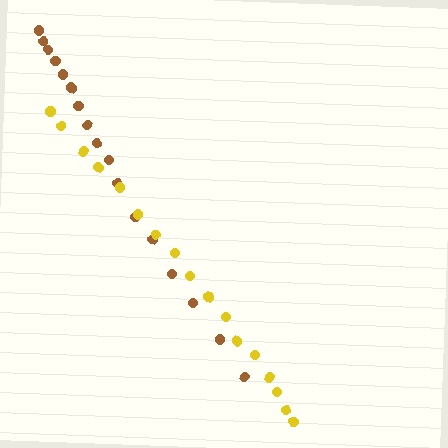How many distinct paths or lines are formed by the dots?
There are 2 distinct paths.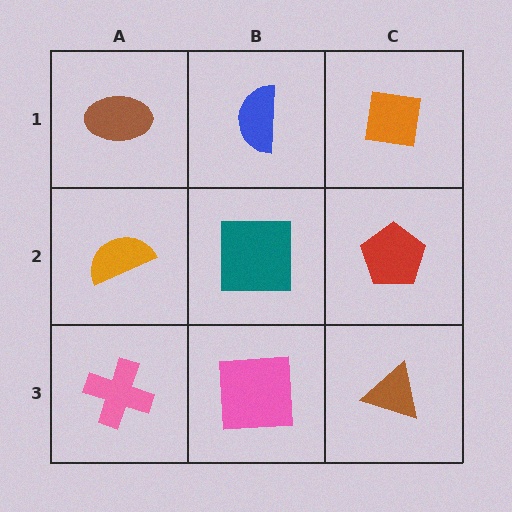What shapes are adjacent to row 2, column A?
A brown ellipse (row 1, column A), a pink cross (row 3, column A), a teal square (row 2, column B).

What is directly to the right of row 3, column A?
A pink square.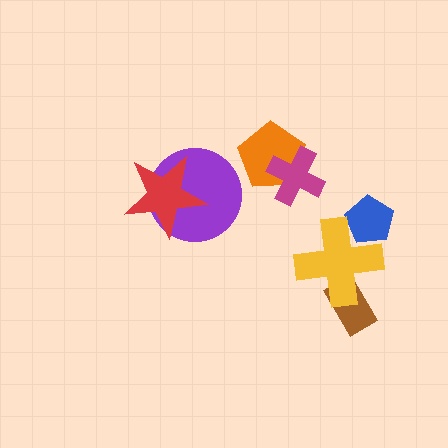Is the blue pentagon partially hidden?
Yes, it is partially covered by another shape.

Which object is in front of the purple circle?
The red star is in front of the purple circle.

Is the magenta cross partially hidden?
No, no other shape covers it.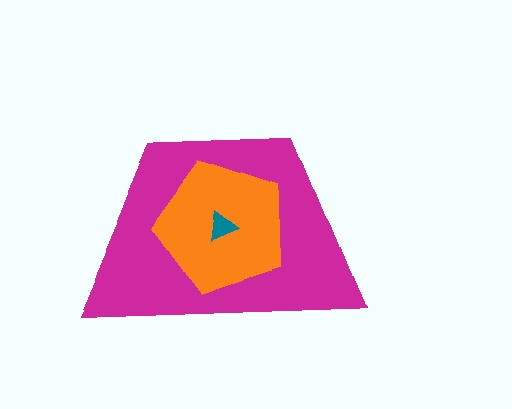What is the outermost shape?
The magenta trapezoid.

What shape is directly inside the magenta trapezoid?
The orange pentagon.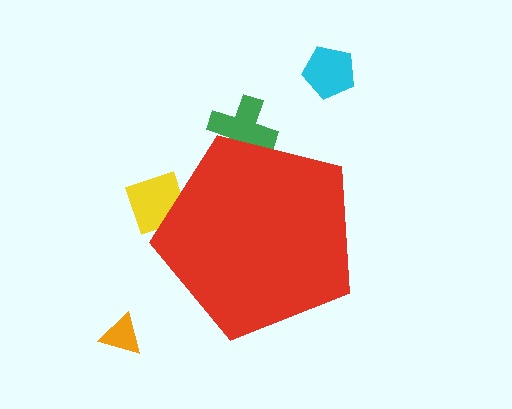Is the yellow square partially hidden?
Yes, the yellow square is partially hidden behind the red pentagon.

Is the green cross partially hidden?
Yes, the green cross is partially hidden behind the red pentagon.